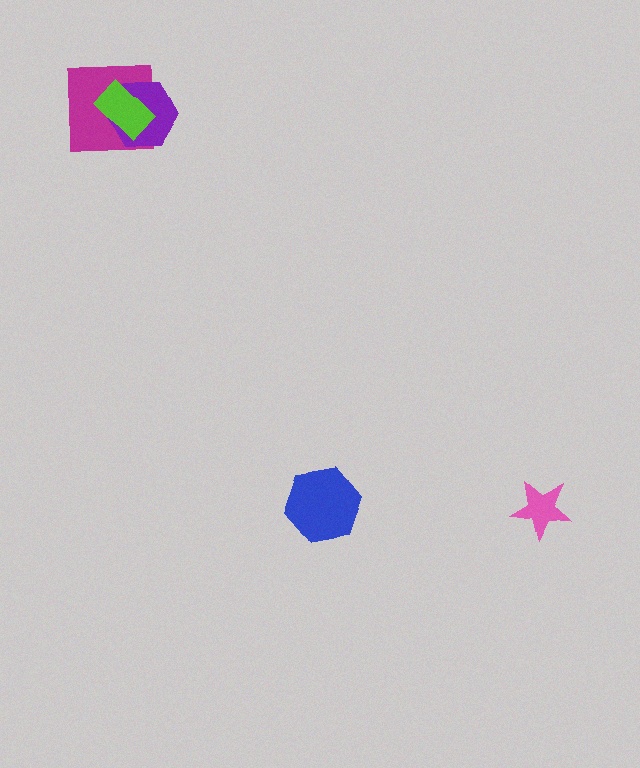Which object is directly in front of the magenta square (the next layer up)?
The purple hexagon is directly in front of the magenta square.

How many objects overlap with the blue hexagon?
0 objects overlap with the blue hexagon.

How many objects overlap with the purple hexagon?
2 objects overlap with the purple hexagon.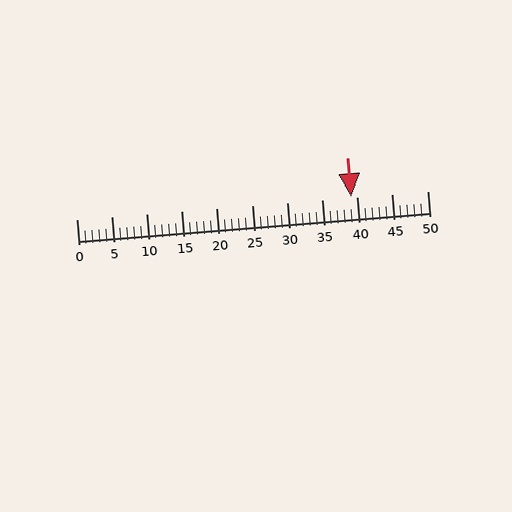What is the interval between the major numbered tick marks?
The major tick marks are spaced 5 units apart.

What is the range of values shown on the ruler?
The ruler shows values from 0 to 50.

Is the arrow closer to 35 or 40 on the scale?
The arrow is closer to 40.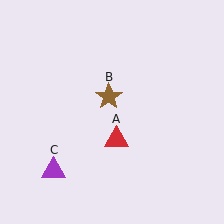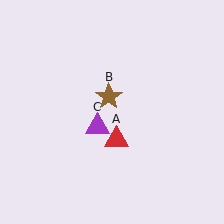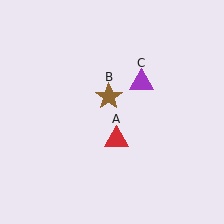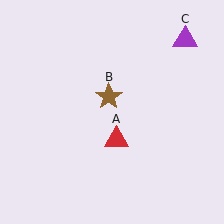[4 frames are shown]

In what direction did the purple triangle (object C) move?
The purple triangle (object C) moved up and to the right.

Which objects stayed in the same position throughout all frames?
Red triangle (object A) and brown star (object B) remained stationary.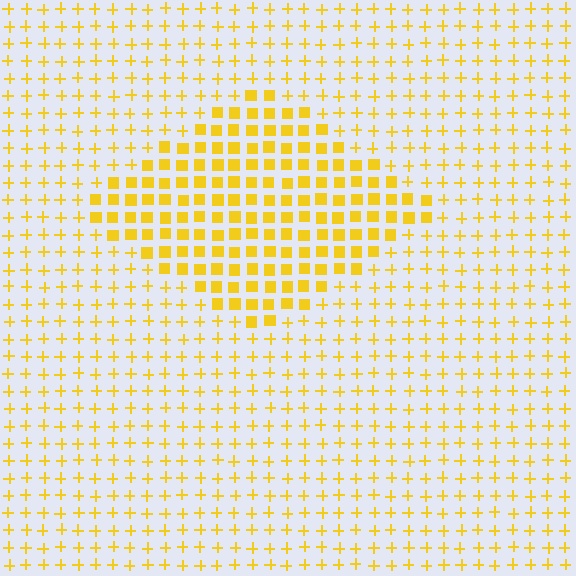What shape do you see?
I see a diamond.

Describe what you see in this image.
The image is filled with small yellow elements arranged in a uniform grid. A diamond-shaped region contains squares, while the surrounding area contains plus signs. The boundary is defined purely by the change in element shape.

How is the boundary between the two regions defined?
The boundary is defined by a change in element shape: squares inside vs. plus signs outside. All elements share the same color and spacing.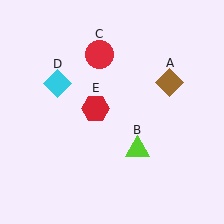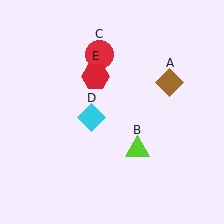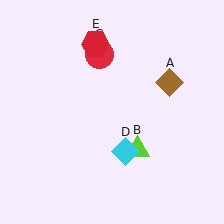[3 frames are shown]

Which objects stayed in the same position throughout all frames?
Brown diamond (object A) and lime triangle (object B) and red circle (object C) remained stationary.